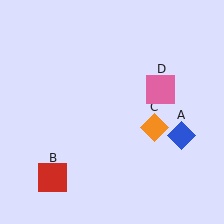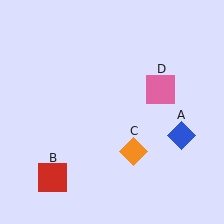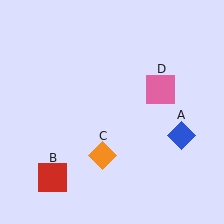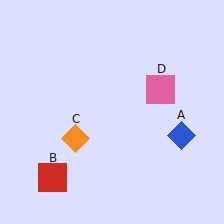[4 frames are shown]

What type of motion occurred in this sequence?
The orange diamond (object C) rotated clockwise around the center of the scene.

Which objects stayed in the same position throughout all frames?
Blue diamond (object A) and red square (object B) and pink square (object D) remained stationary.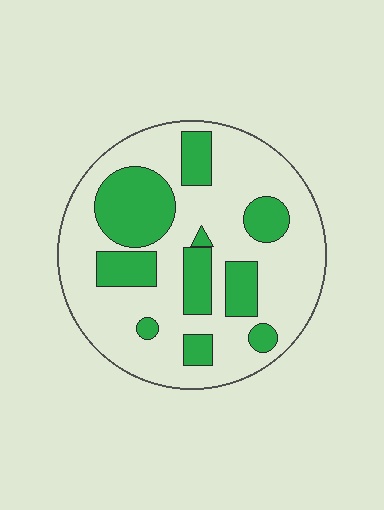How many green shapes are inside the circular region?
10.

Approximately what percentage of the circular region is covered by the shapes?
Approximately 30%.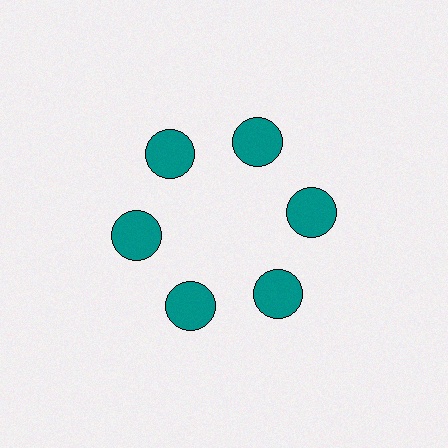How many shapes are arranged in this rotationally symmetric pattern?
There are 6 shapes, arranged in 6 groups of 1.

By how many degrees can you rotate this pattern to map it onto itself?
The pattern maps onto itself every 60 degrees of rotation.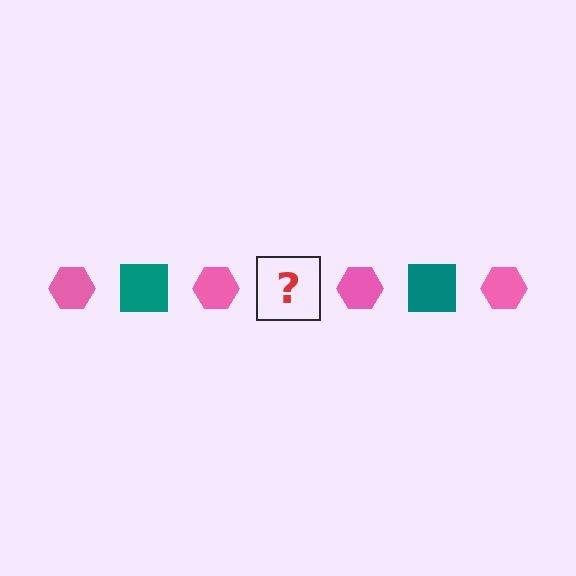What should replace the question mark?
The question mark should be replaced with a teal square.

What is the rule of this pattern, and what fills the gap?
The rule is that the pattern alternates between pink hexagon and teal square. The gap should be filled with a teal square.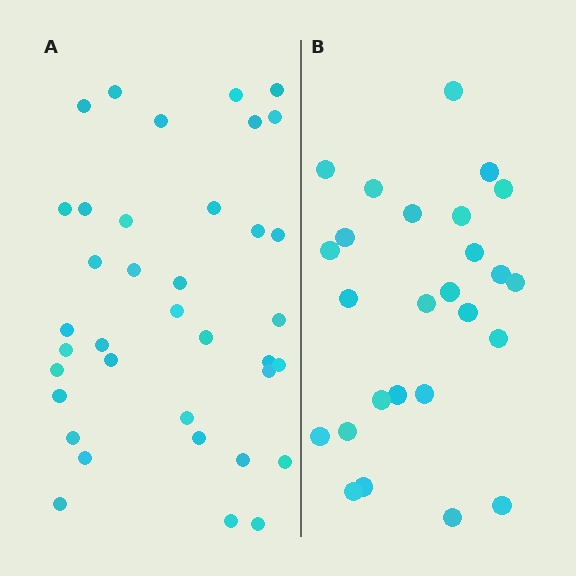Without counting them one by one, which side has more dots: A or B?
Region A (the left region) has more dots.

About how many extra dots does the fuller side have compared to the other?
Region A has roughly 12 or so more dots than region B.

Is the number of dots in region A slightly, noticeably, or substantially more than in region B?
Region A has noticeably more, but not dramatically so. The ratio is roughly 1.4 to 1.